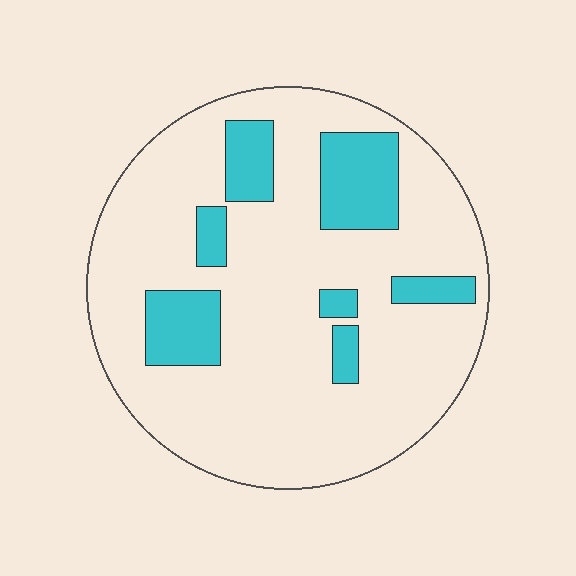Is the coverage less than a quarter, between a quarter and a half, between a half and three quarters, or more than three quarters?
Less than a quarter.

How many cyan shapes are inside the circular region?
7.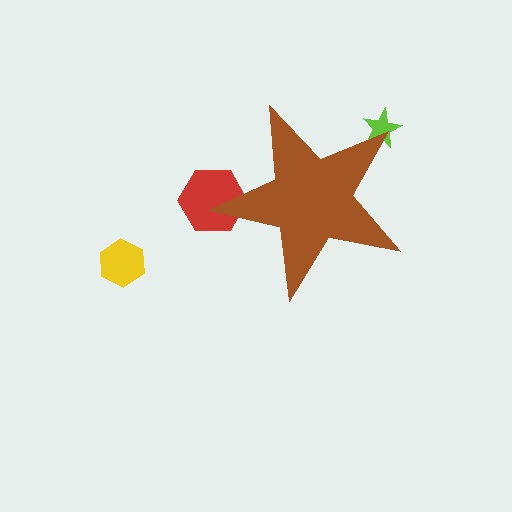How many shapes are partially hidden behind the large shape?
2 shapes are partially hidden.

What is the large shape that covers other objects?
A brown star.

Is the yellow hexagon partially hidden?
No, the yellow hexagon is fully visible.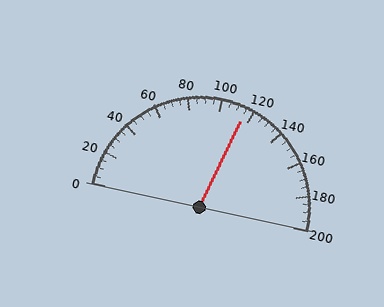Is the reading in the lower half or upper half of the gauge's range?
The reading is in the upper half of the range (0 to 200).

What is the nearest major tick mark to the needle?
The nearest major tick mark is 120.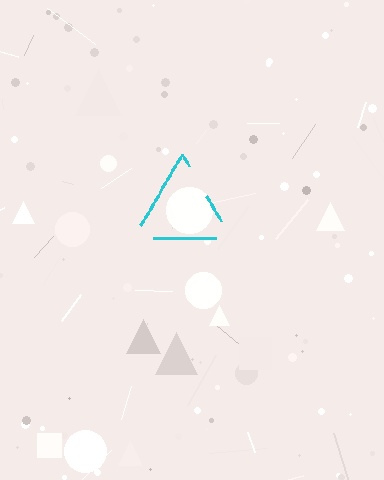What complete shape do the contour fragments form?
The contour fragments form a triangle.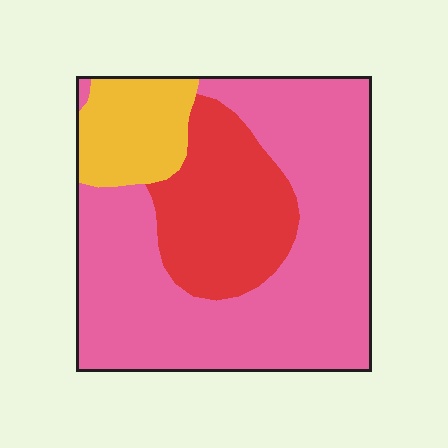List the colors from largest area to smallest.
From largest to smallest: pink, red, yellow.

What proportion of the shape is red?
Red takes up less than a quarter of the shape.